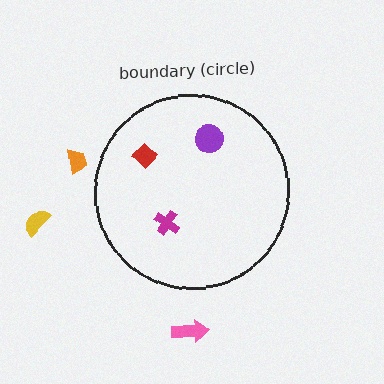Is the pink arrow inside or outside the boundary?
Outside.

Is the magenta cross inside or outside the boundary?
Inside.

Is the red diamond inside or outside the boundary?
Inside.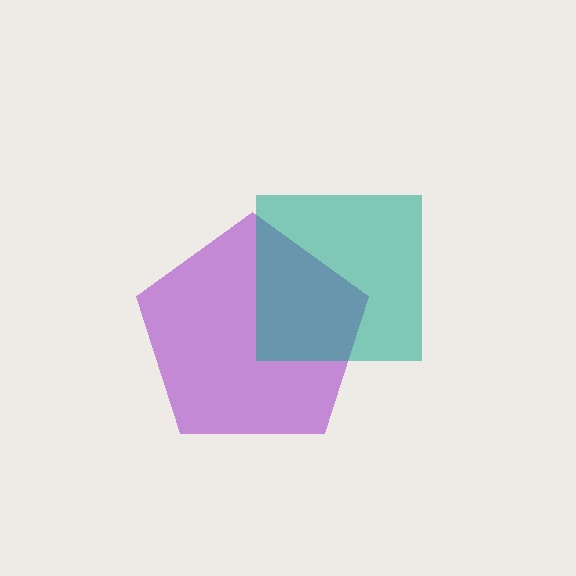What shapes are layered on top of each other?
The layered shapes are: a purple pentagon, a teal square.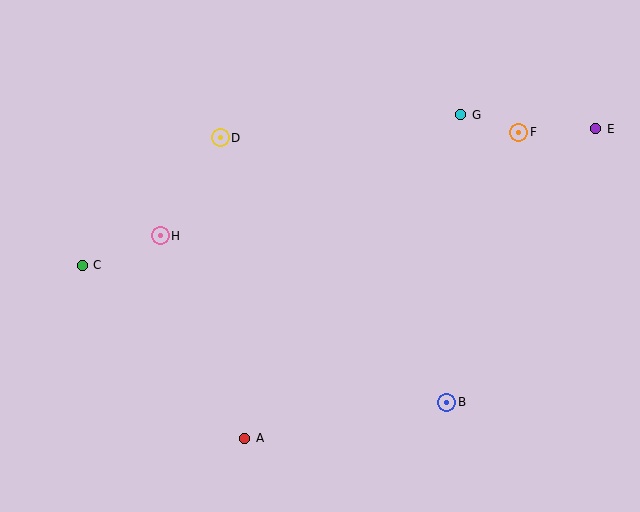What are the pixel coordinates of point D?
Point D is at (220, 138).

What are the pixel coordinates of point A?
Point A is at (245, 438).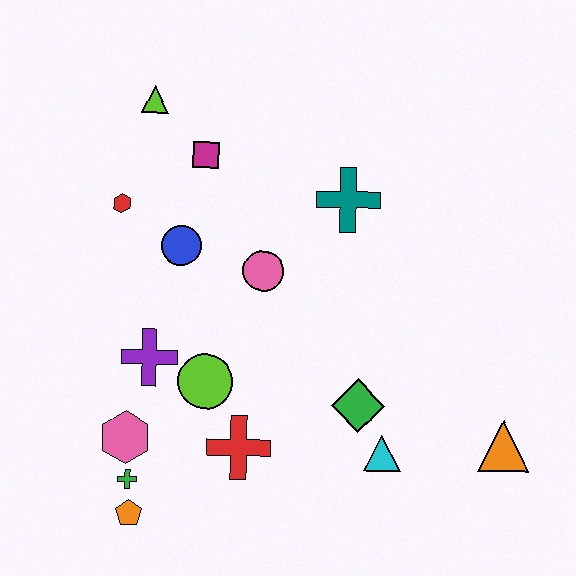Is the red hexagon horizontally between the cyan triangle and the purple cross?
No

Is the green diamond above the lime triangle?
No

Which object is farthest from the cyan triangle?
The lime triangle is farthest from the cyan triangle.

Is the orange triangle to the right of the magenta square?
Yes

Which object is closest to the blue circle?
The red hexagon is closest to the blue circle.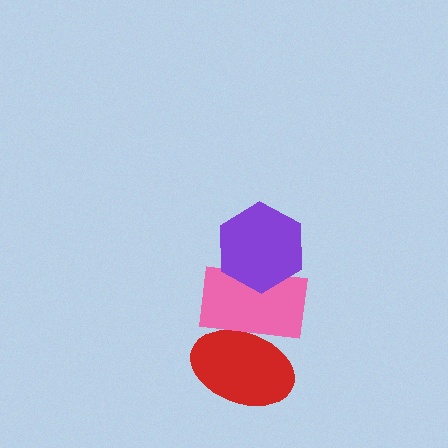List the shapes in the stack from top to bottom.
From top to bottom: the purple hexagon, the pink rectangle, the red ellipse.